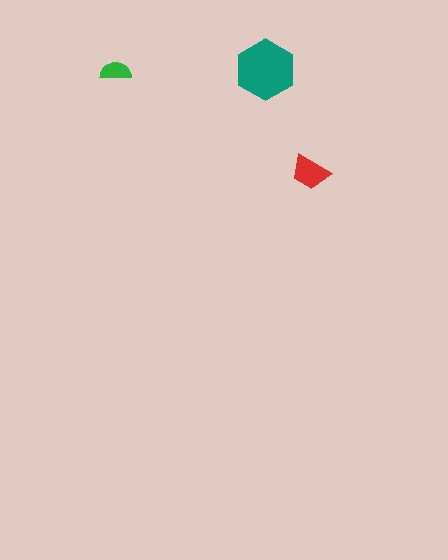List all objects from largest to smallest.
The teal hexagon, the red trapezoid, the green semicircle.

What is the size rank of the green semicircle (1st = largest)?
3rd.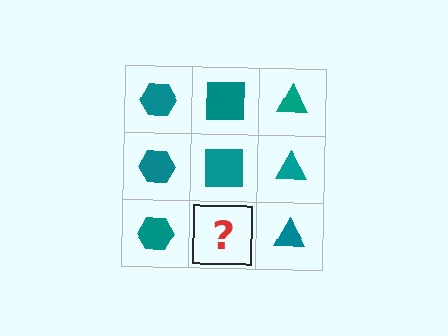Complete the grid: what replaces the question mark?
The question mark should be replaced with a teal square.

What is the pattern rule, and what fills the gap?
The rule is that each column has a consistent shape. The gap should be filled with a teal square.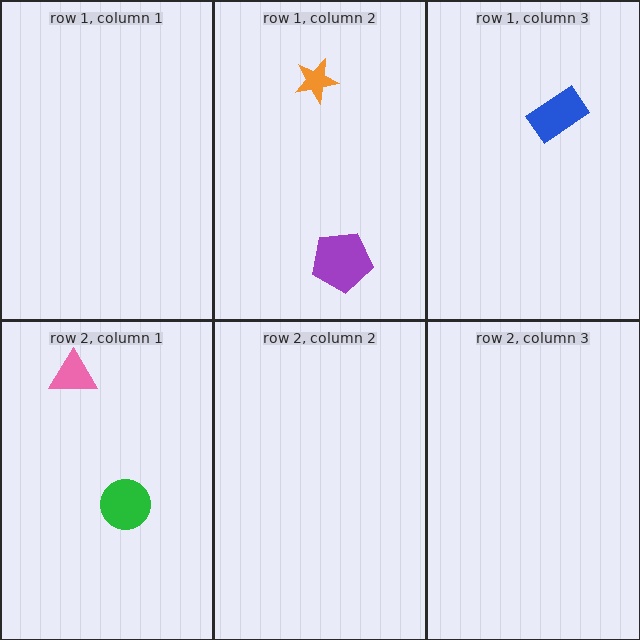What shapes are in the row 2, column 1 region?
The green circle, the pink triangle.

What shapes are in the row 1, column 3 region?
The blue rectangle.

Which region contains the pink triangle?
The row 2, column 1 region.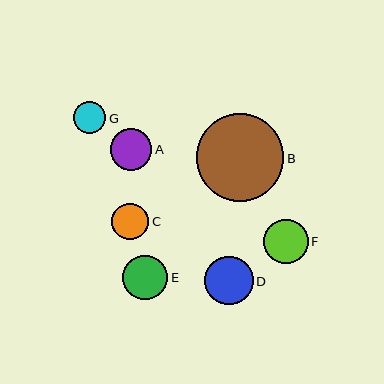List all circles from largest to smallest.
From largest to smallest: B, D, E, F, A, C, G.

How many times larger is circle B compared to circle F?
Circle B is approximately 2.0 times the size of circle F.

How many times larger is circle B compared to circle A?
Circle B is approximately 2.1 times the size of circle A.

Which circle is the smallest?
Circle G is the smallest with a size of approximately 32 pixels.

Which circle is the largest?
Circle B is the largest with a size of approximately 87 pixels.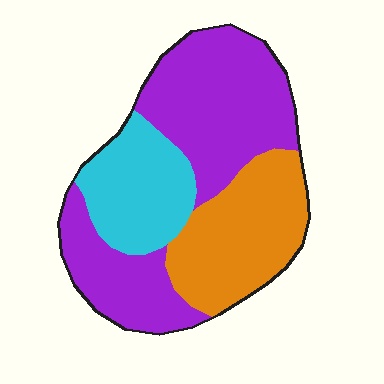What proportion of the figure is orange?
Orange takes up about one quarter (1/4) of the figure.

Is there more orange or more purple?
Purple.